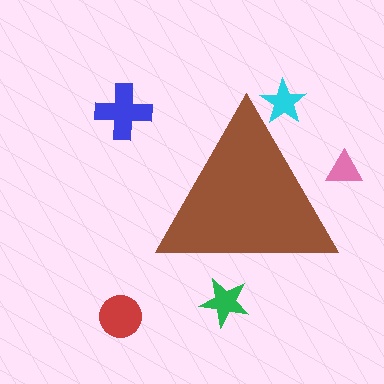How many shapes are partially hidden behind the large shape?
3 shapes are partially hidden.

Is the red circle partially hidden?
No, the red circle is fully visible.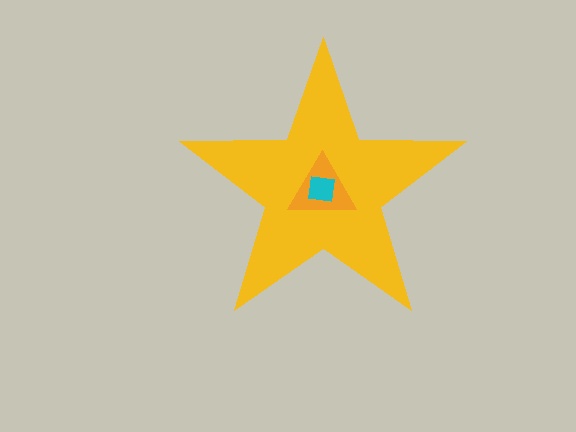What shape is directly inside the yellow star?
The orange triangle.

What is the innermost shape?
The cyan square.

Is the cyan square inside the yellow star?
Yes.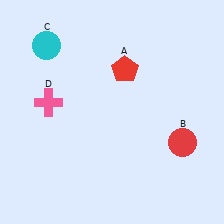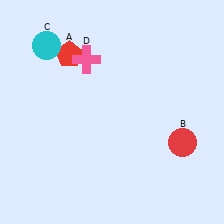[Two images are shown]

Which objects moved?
The objects that moved are: the red pentagon (A), the pink cross (D).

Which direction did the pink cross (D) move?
The pink cross (D) moved up.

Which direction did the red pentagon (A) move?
The red pentagon (A) moved left.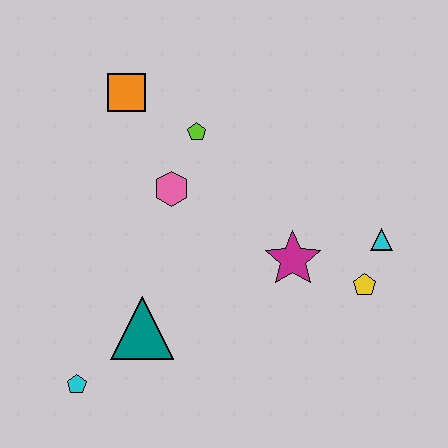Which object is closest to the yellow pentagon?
The cyan triangle is closest to the yellow pentagon.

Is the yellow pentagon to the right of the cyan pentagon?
Yes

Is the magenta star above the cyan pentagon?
Yes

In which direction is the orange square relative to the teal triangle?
The orange square is above the teal triangle.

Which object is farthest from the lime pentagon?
The cyan pentagon is farthest from the lime pentagon.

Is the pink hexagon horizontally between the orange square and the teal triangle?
No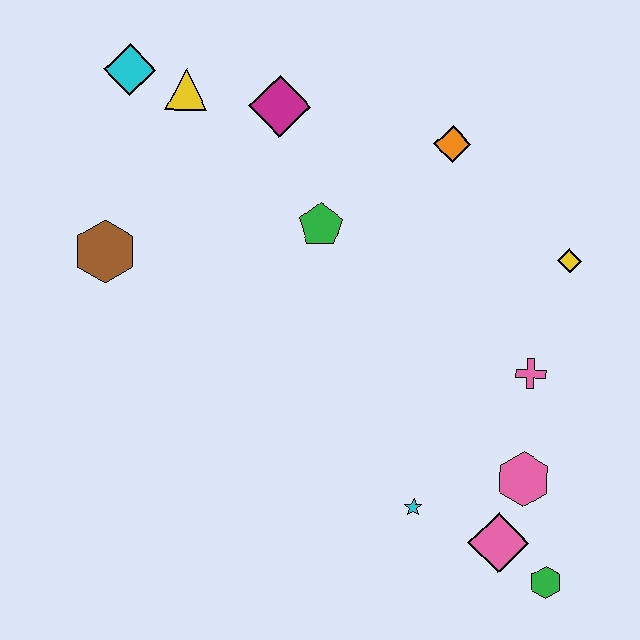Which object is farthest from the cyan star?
The cyan diamond is farthest from the cyan star.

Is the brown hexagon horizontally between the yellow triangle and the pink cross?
No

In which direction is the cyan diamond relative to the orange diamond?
The cyan diamond is to the left of the orange diamond.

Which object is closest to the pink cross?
The pink hexagon is closest to the pink cross.